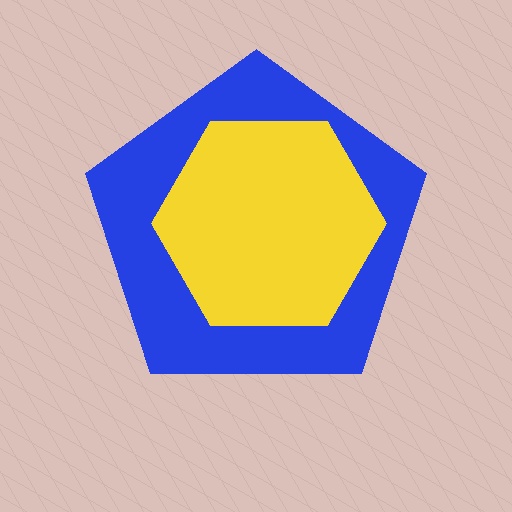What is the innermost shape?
The yellow hexagon.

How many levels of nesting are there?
2.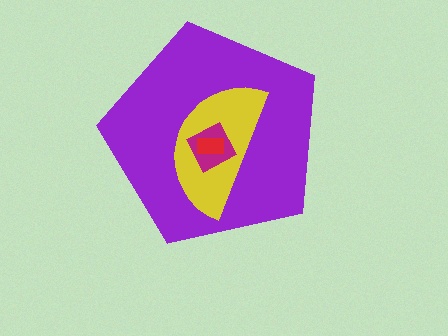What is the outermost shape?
The purple pentagon.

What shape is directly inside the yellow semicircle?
The magenta diamond.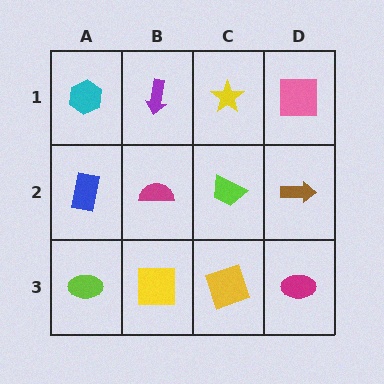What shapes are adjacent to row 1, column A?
A blue rectangle (row 2, column A), a purple arrow (row 1, column B).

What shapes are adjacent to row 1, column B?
A magenta semicircle (row 2, column B), a cyan hexagon (row 1, column A), a yellow star (row 1, column C).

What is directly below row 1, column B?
A magenta semicircle.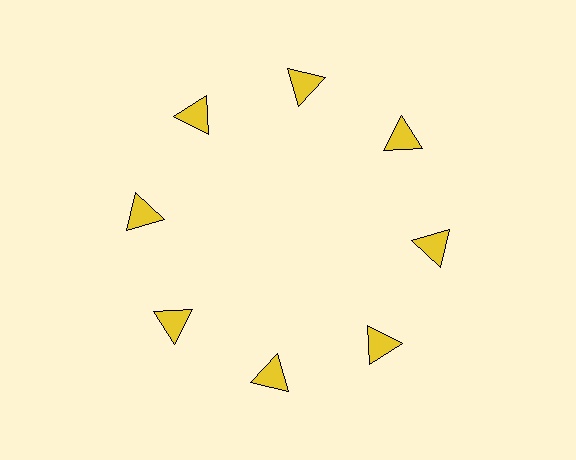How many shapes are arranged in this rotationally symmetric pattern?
There are 8 shapes, arranged in 8 groups of 1.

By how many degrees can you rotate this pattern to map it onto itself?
The pattern maps onto itself every 45 degrees of rotation.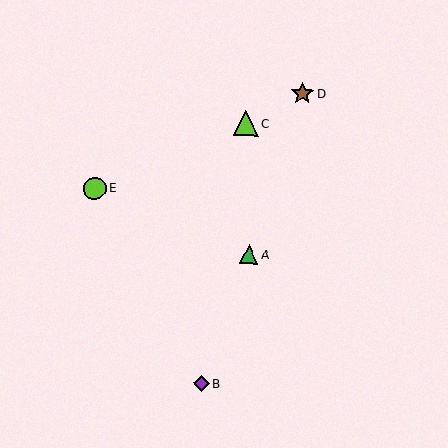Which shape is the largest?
The lime triangle (labeled C) is the largest.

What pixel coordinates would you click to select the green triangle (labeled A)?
Click at (249, 254) to select the green triangle A.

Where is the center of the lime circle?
The center of the lime circle is at (95, 188).